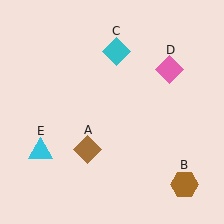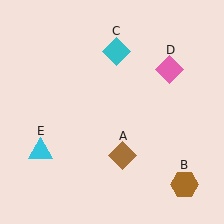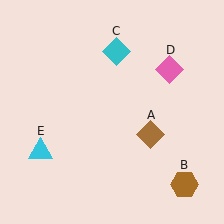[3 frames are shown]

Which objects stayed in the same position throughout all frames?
Brown hexagon (object B) and cyan diamond (object C) and pink diamond (object D) and cyan triangle (object E) remained stationary.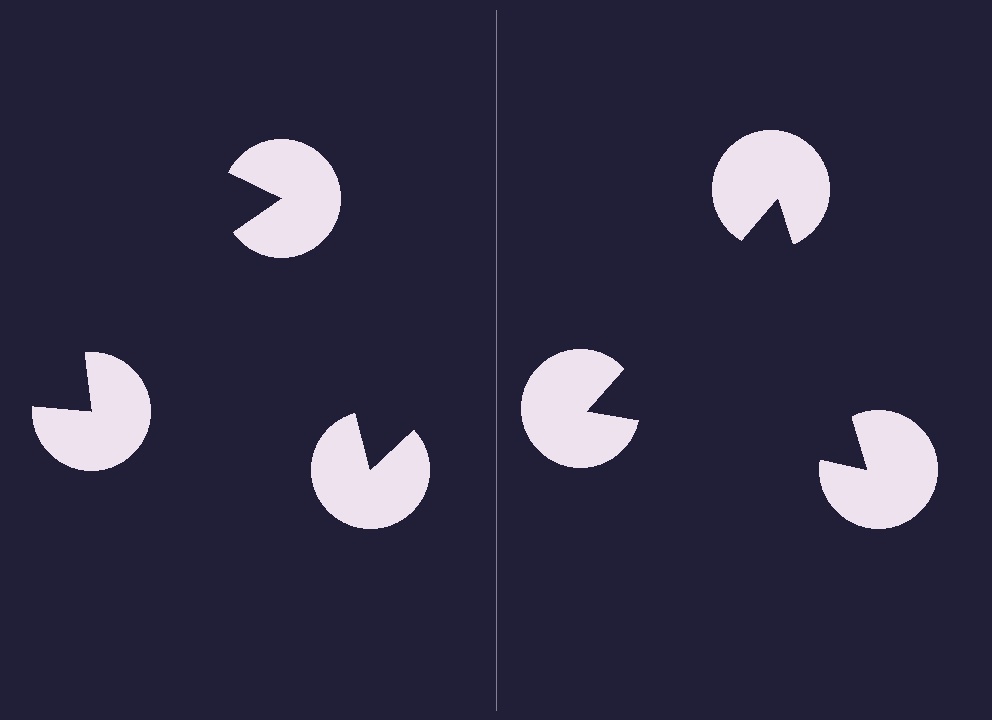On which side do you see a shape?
An illusory triangle appears on the right side. On the left side the wedge cuts are rotated, so no coherent shape forms.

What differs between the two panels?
The pac-man discs are positioned identically on both sides; only the wedge orientations differ. On the right they align to a triangle; on the left they are misaligned.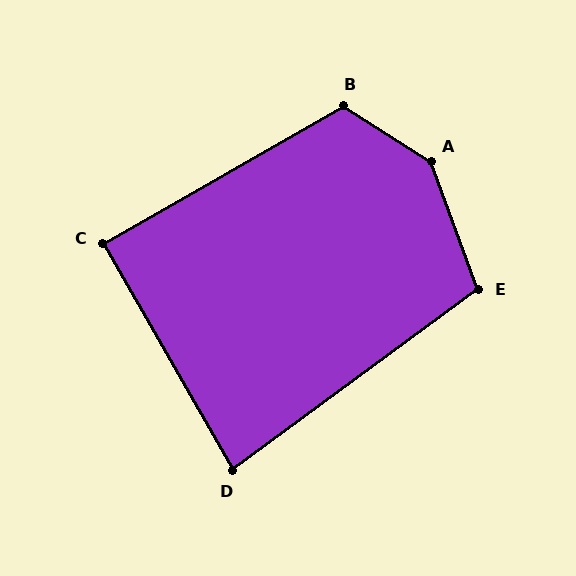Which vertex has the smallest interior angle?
D, at approximately 84 degrees.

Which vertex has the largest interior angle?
A, at approximately 143 degrees.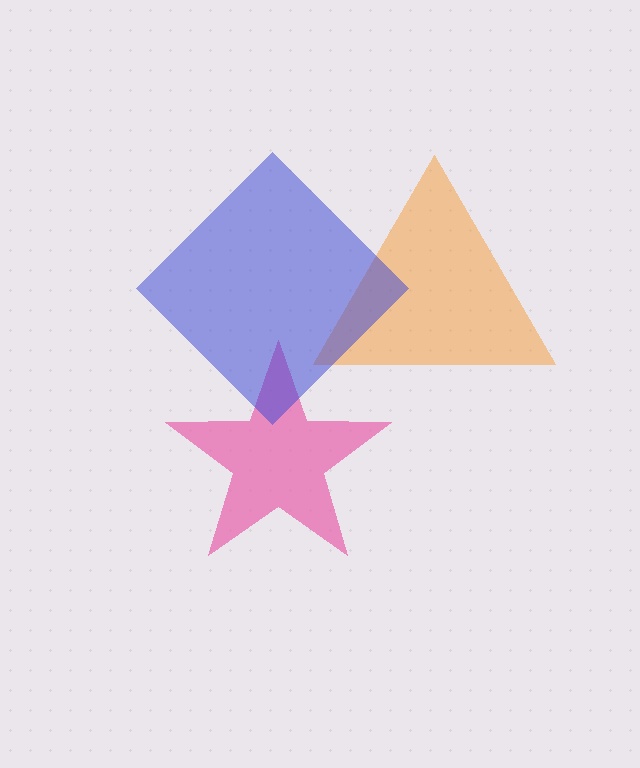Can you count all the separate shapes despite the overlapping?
Yes, there are 3 separate shapes.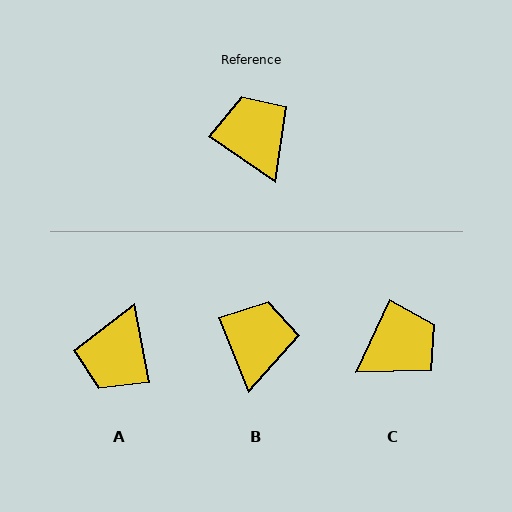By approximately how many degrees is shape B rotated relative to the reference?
Approximately 34 degrees clockwise.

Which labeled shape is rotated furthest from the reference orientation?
A, about 136 degrees away.